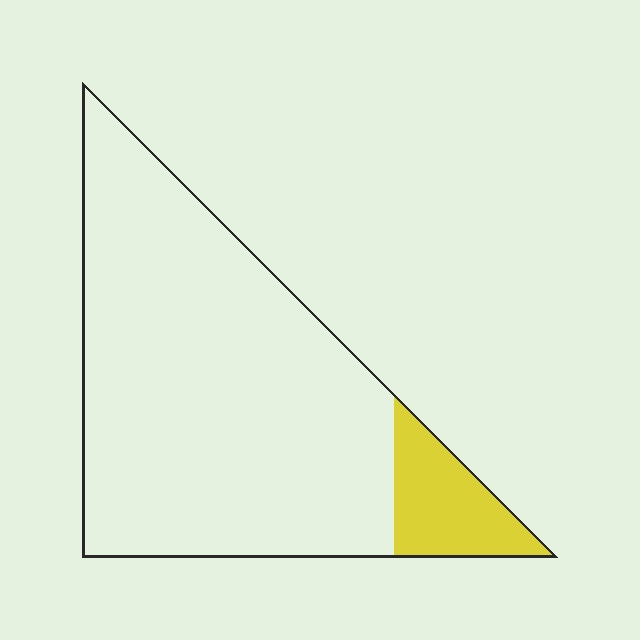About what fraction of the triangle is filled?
About one eighth (1/8).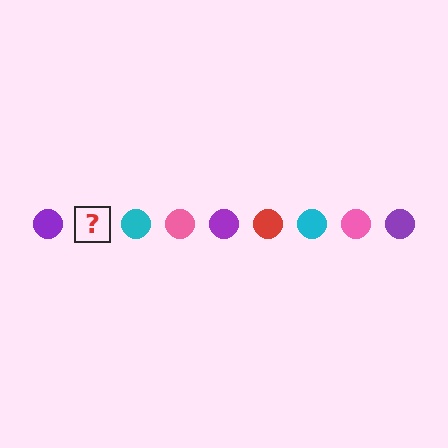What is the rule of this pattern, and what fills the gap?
The rule is that the pattern cycles through purple, red, cyan, pink circles. The gap should be filled with a red circle.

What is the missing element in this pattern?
The missing element is a red circle.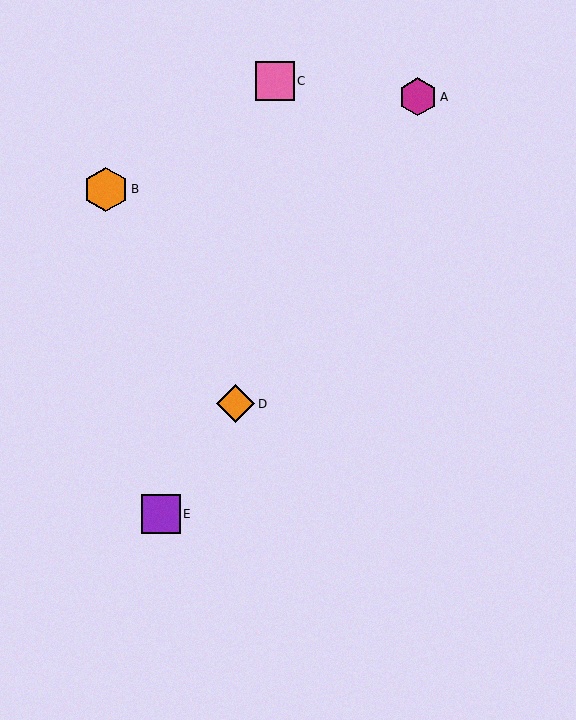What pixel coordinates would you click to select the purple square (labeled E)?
Click at (161, 514) to select the purple square E.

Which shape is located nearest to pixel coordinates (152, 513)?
The purple square (labeled E) at (161, 514) is nearest to that location.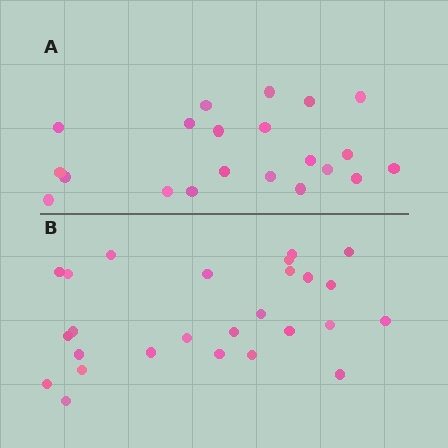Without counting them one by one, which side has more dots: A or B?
Region B (the bottom region) has more dots.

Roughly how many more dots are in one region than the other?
Region B has about 5 more dots than region A.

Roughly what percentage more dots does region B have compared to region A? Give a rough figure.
About 25% more.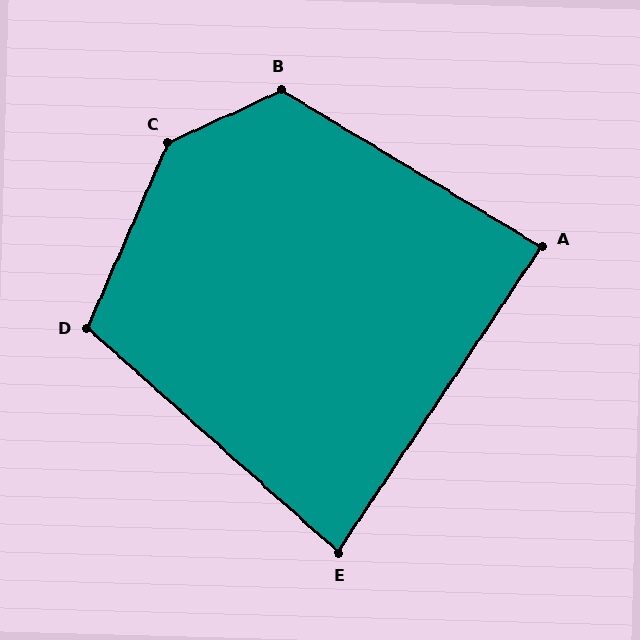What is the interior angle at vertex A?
Approximately 88 degrees (approximately right).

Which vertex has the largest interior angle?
C, at approximately 139 degrees.